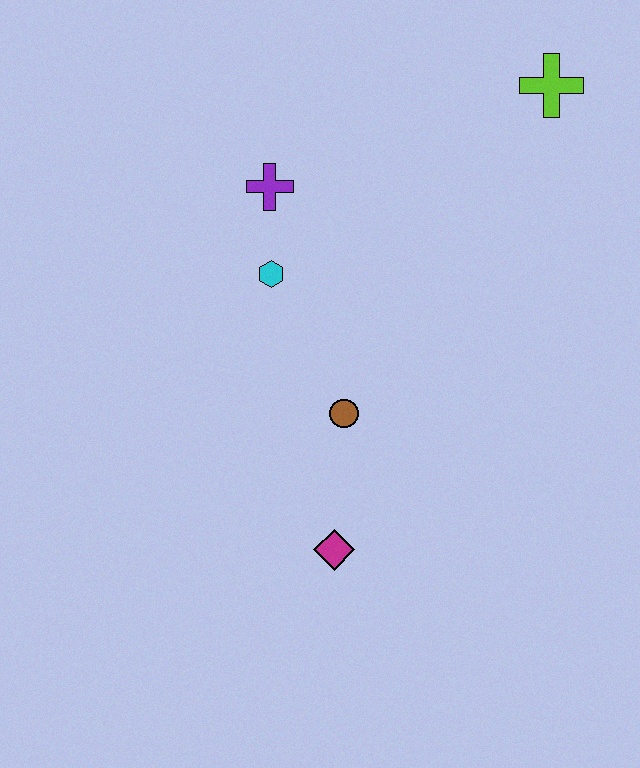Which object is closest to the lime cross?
The purple cross is closest to the lime cross.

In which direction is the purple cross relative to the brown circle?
The purple cross is above the brown circle.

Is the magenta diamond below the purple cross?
Yes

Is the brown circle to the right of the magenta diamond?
Yes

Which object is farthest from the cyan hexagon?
The lime cross is farthest from the cyan hexagon.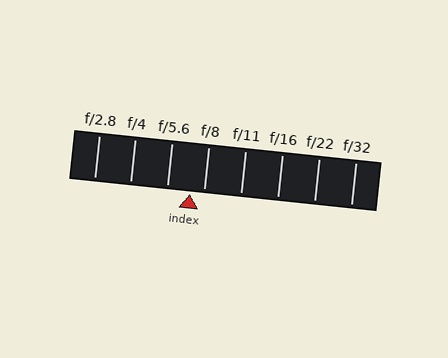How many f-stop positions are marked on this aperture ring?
There are 8 f-stop positions marked.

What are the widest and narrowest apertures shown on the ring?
The widest aperture shown is f/2.8 and the narrowest is f/32.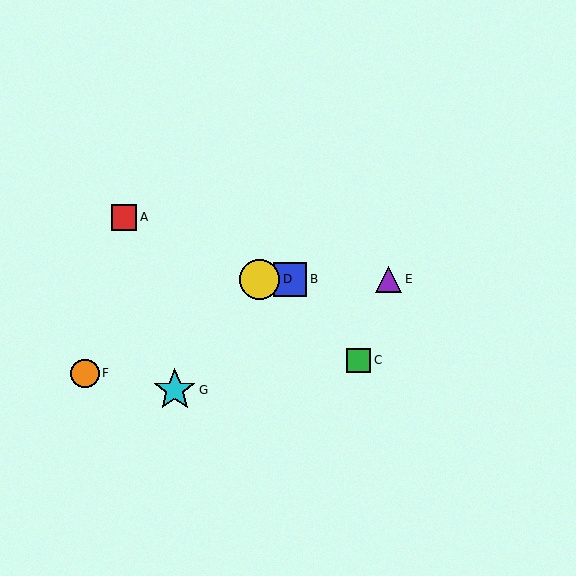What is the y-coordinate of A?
Object A is at y≈217.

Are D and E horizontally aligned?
Yes, both are at y≈279.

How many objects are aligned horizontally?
3 objects (B, D, E) are aligned horizontally.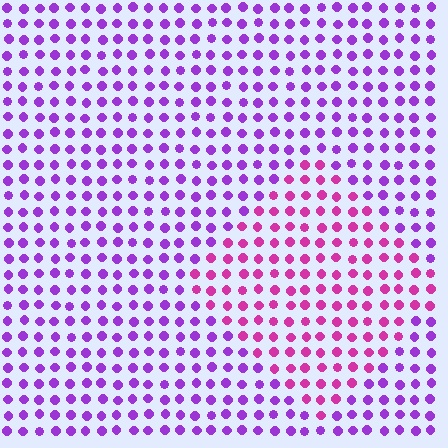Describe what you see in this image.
The image is filled with small purple elements in a uniform arrangement. A diamond-shaped region is visible where the elements are tinted to a slightly different hue, forming a subtle color boundary.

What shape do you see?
I see a diamond.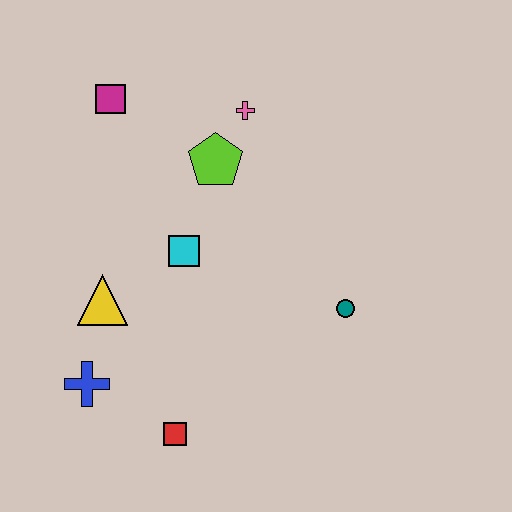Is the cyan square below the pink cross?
Yes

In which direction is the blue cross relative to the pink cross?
The blue cross is below the pink cross.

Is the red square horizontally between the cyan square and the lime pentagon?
No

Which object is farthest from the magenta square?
The red square is farthest from the magenta square.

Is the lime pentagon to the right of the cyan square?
Yes